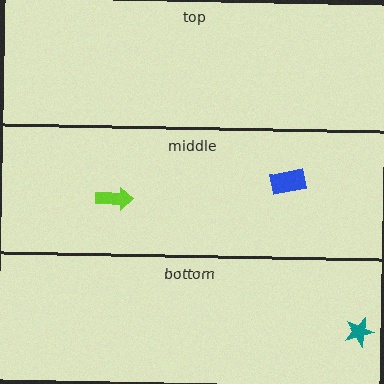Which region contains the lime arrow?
The middle region.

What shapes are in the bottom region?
The teal star.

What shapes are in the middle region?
The lime arrow, the blue rectangle.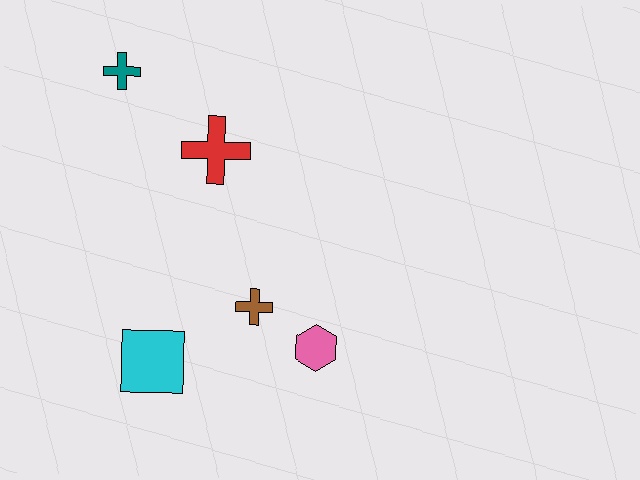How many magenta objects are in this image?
There are no magenta objects.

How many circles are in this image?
There are no circles.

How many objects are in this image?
There are 5 objects.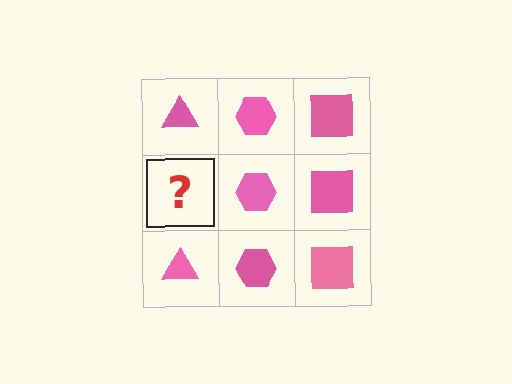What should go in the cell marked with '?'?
The missing cell should contain a pink triangle.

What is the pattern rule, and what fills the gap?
The rule is that each column has a consistent shape. The gap should be filled with a pink triangle.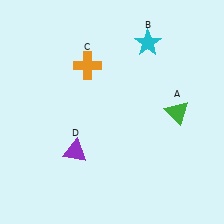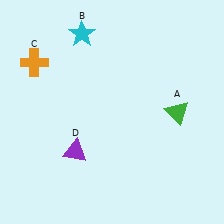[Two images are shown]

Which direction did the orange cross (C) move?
The orange cross (C) moved left.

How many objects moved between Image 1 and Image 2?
2 objects moved between the two images.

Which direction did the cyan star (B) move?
The cyan star (B) moved left.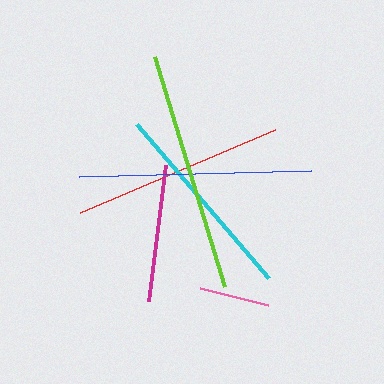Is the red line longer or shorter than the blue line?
The blue line is longer than the red line.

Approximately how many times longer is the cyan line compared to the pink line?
The cyan line is approximately 2.9 times the length of the pink line.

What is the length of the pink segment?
The pink segment is approximately 70 pixels long.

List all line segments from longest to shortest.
From longest to shortest: lime, blue, red, cyan, magenta, pink.